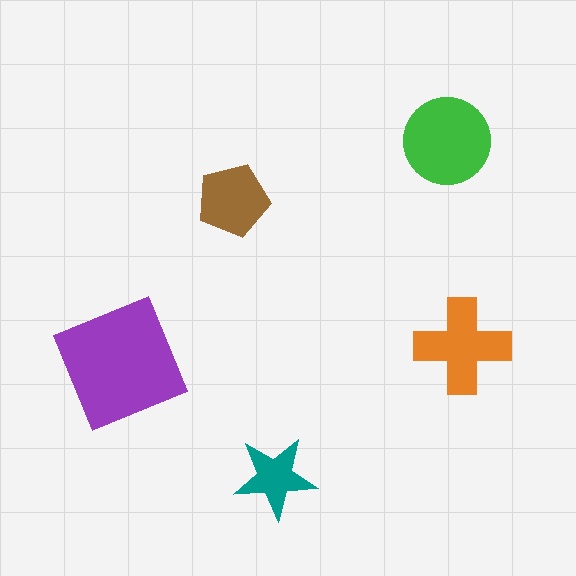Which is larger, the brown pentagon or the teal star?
The brown pentagon.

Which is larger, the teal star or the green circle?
The green circle.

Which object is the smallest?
The teal star.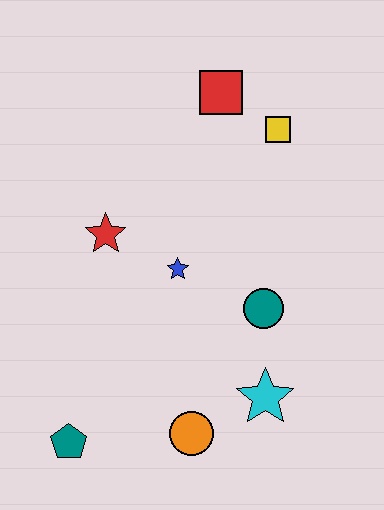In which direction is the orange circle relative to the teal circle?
The orange circle is below the teal circle.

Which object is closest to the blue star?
The red star is closest to the blue star.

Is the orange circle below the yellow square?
Yes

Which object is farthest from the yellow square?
The teal pentagon is farthest from the yellow square.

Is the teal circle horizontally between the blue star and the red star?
No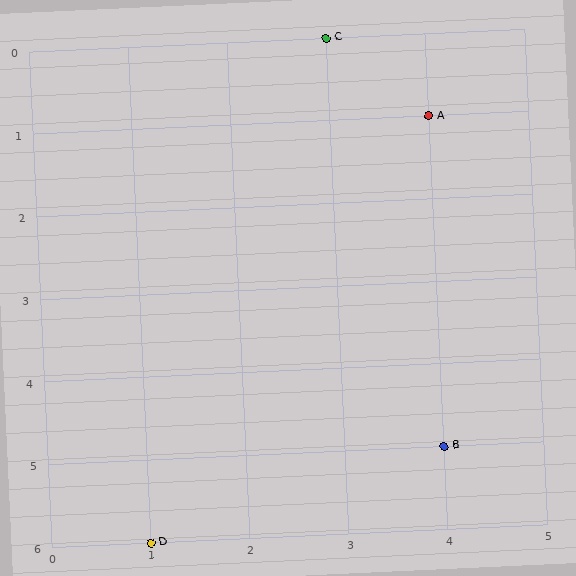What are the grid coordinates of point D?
Point D is at grid coordinates (1, 6).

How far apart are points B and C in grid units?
Points B and C are 1 column and 5 rows apart (about 5.1 grid units diagonally).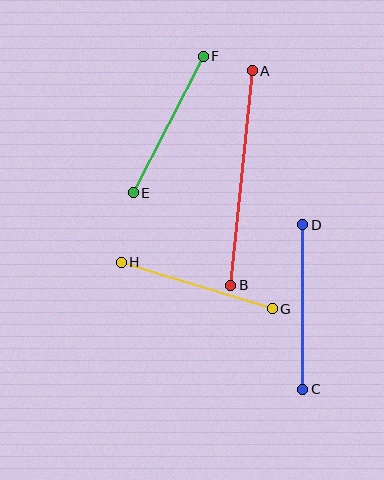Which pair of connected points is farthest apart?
Points A and B are farthest apart.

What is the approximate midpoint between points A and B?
The midpoint is at approximately (241, 178) pixels.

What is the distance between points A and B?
The distance is approximately 215 pixels.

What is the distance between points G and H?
The distance is approximately 158 pixels.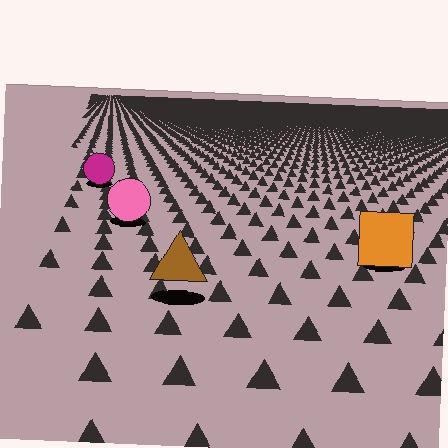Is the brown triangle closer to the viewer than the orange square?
Yes. The brown triangle is closer — you can tell from the texture gradient: the ground texture is coarser near it.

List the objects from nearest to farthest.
From nearest to farthest: the brown triangle, the orange square, the pink circle, the magenta circle.